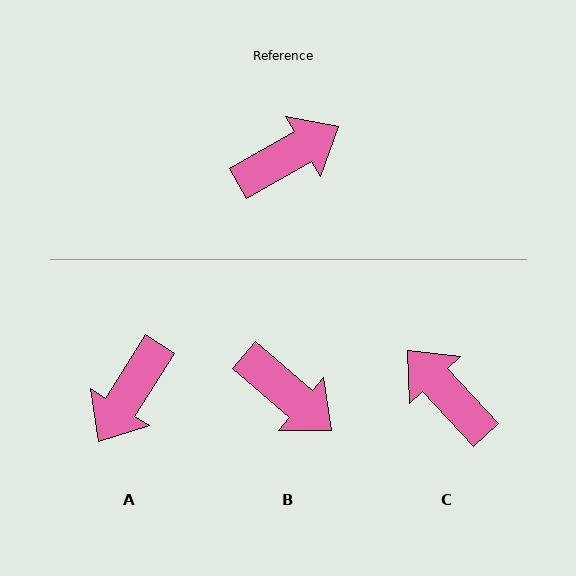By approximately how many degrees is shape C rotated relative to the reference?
Approximately 104 degrees counter-clockwise.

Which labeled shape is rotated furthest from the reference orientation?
A, about 152 degrees away.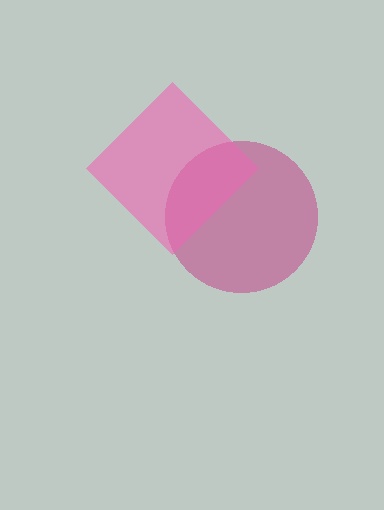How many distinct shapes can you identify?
There are 2 distinct shapes: a magenta circle, a pink diamond.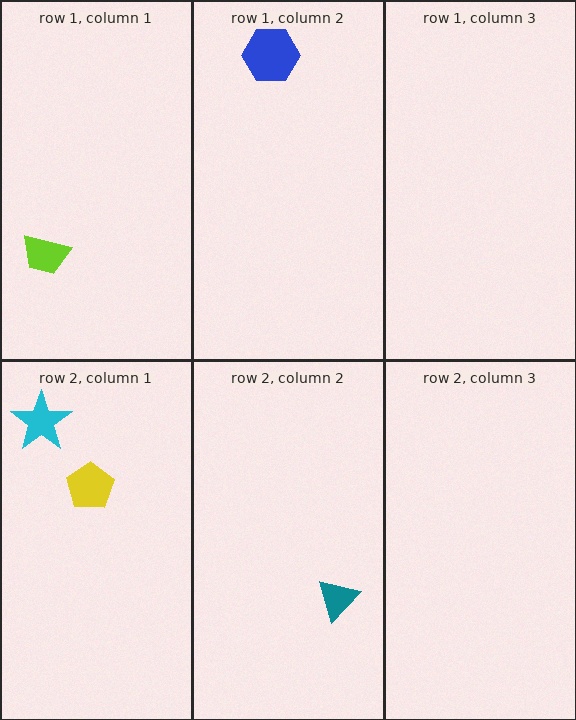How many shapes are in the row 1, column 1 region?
1.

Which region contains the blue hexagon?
The row 1, column 2 region.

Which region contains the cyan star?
The row 2, column 1 region.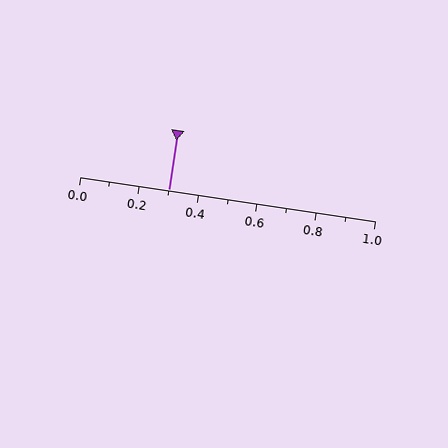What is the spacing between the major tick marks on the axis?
The major ticks are spaced 0.2 apart.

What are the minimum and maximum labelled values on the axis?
The axis runs from 0.0 to 1.0.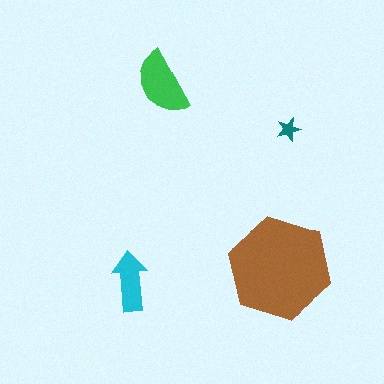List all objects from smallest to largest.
The teal star, the cyan arrow, the green semicircle, the brown hexagon.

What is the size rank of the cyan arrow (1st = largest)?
3rd.